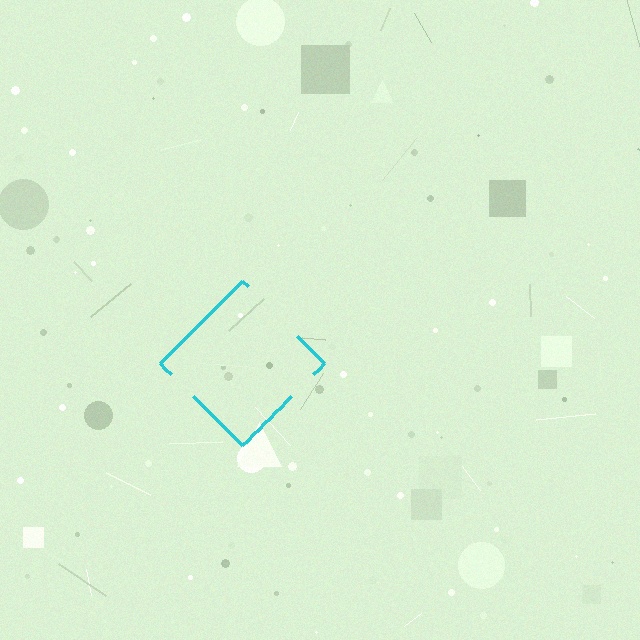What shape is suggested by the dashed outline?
The dashed outline suggests a diamond.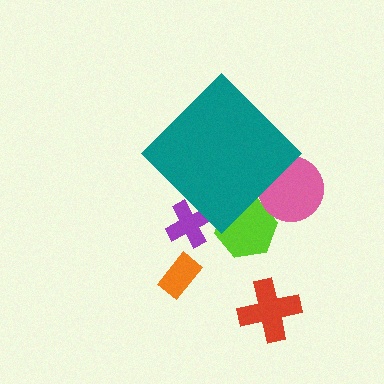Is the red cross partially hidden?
No, the red cross is fully visible.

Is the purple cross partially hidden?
Yes, the purple cross is partially hidden behind the teal diamond.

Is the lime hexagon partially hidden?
Yes, the lime hexagon is partially hidden behind the teal diamond.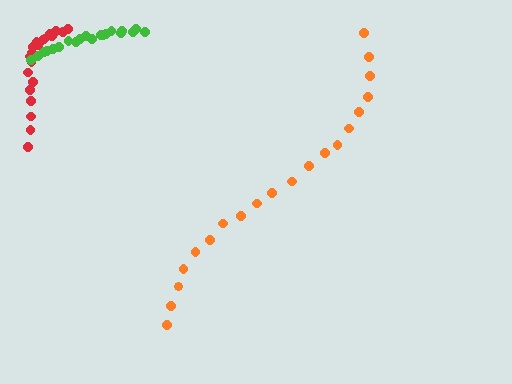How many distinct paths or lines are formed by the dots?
There are 3 distinct paths.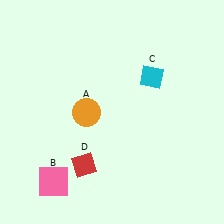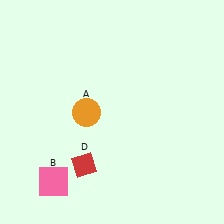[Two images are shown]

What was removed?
The cyan diamond (C) was removed in Image 2.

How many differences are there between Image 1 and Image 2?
There is 1 difference between the two images.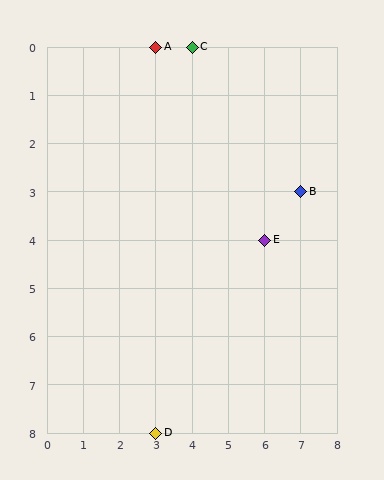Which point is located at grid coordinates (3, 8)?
Point D is at (3, 8).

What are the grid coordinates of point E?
Point E is at grid coordinates (6, 4).